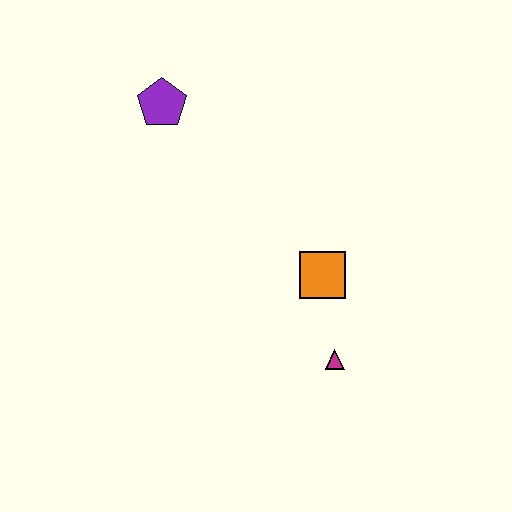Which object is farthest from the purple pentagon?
The magenta triangle is farthest from the purple pentagon.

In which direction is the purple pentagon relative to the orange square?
The purple pentagon is above the orange square.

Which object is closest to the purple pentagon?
The orange square is closest to the purple pentagon.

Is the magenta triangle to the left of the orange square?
No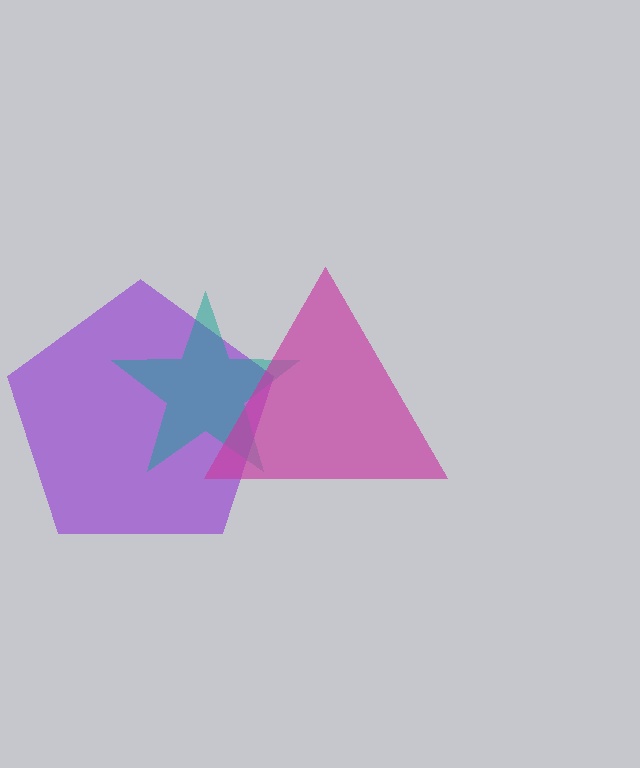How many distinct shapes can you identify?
There are 3 distinct shapes: a purple pentagon, a teal star, a magenta triangle.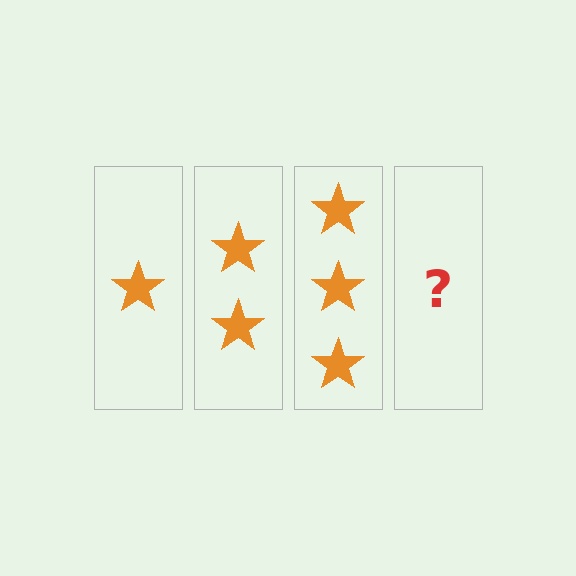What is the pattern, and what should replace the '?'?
The pattern is that each step adds one more star. The '?' should be 4 stars.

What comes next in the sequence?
The next element should be 4 stars.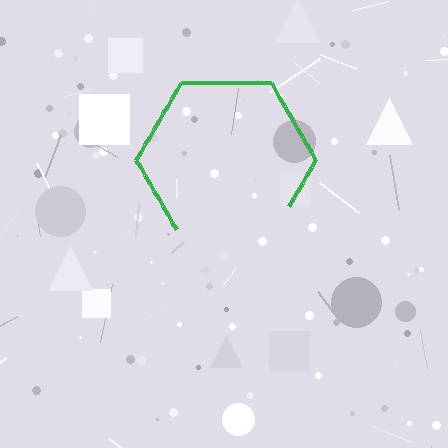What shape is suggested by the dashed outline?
The dashed outline suggests a hexagon.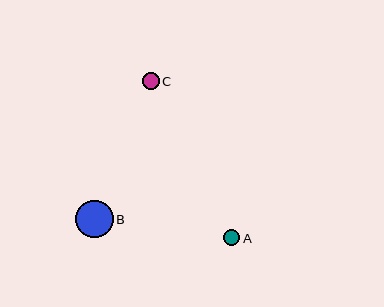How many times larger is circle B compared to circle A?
Circle B is approximately 2.3 times the size of circle A.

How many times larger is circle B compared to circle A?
Circle B is approximately 2.3 times the size of circle A.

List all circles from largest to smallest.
From largest to smallest: B, C, A.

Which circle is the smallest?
Circle A is the smallest with a size of approximately 16 pixels.